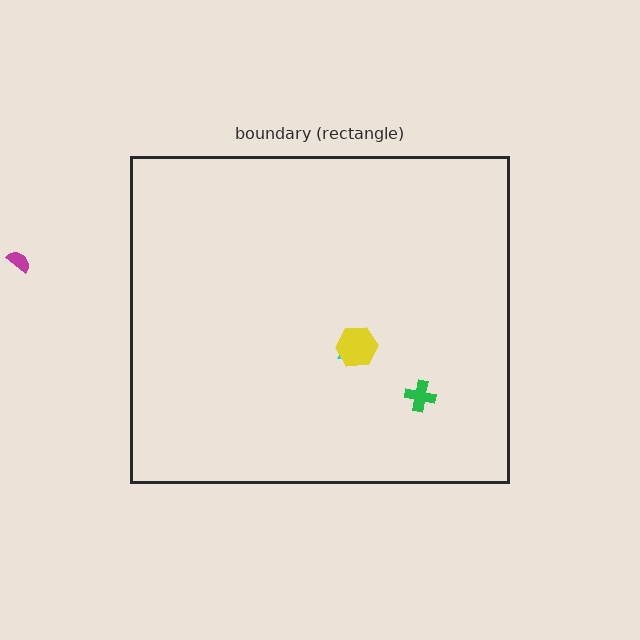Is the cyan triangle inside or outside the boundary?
Inside.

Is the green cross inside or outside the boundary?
Inside.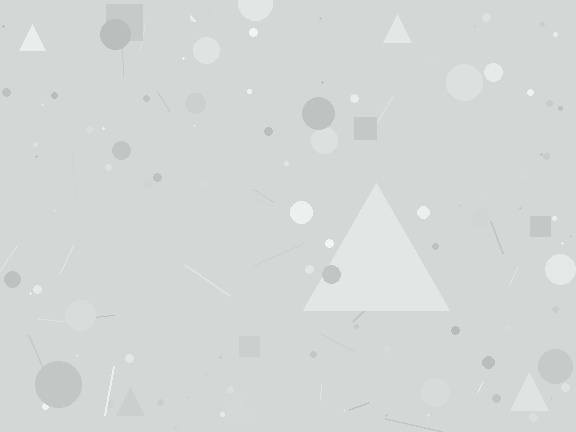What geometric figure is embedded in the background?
A triangle is embedded in the background.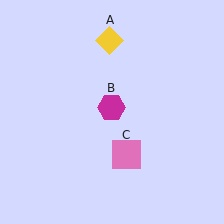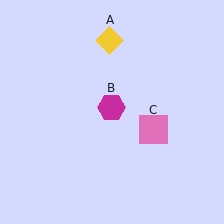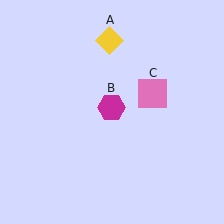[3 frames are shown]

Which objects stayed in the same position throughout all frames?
Yellow diamond (object A) and magenta hexagon (object B) remained stationary.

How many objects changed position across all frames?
1 object changed position: pink square (object C).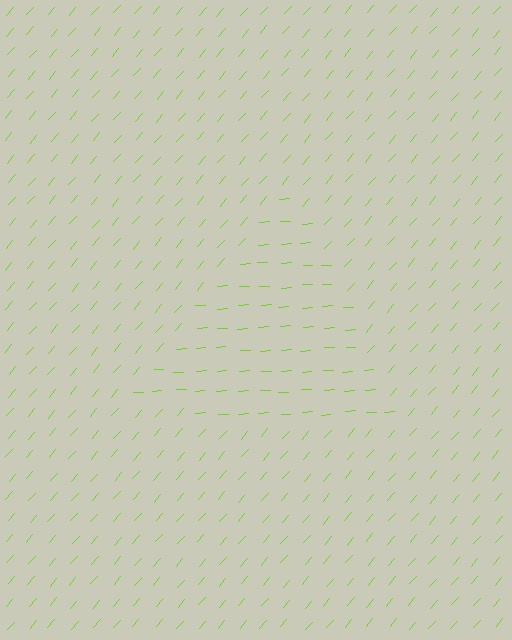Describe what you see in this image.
The image is filled with small lime line segments. A triangle region in the image has lines oriented differently from the surrounding lines, creating a visible texture boundary.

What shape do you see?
I see a triangle.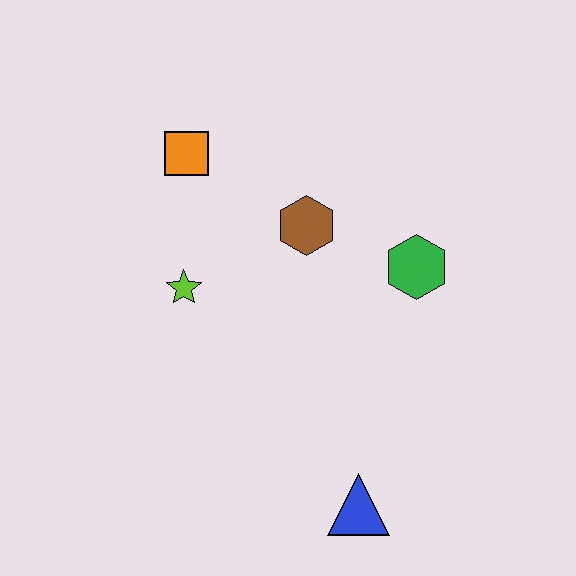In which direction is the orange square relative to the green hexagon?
The orange square is to the left of the green hexagon.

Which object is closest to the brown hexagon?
The green hexagon is closest to the brown hexagon.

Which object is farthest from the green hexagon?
The orange square is farthest from the green hexagon.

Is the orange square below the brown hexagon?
No